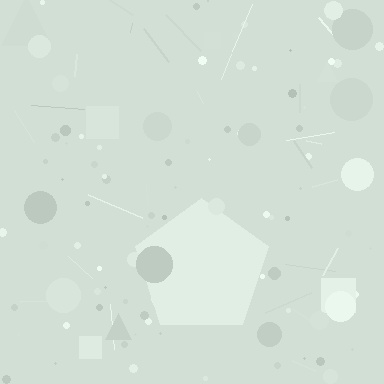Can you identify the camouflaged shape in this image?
The camouflaged shape is a pentagon.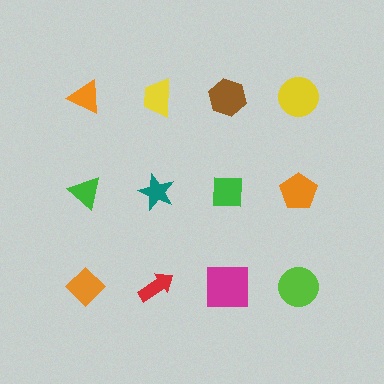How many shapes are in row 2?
4 shapes.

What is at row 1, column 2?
A yellow trapezoid.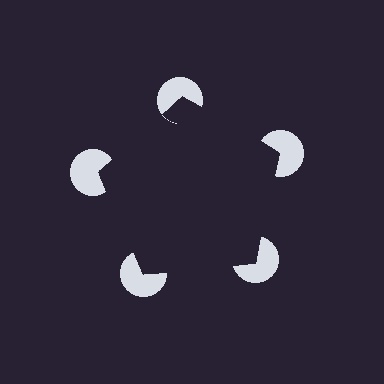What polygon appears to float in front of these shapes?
An illusory pentagon — its edges are inferred from the aligned wedge cuts in the pac-man discs, not physically drawn.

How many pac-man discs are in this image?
There are 5 — one at each vertex of the illusory pentagon.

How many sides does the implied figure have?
5 sides.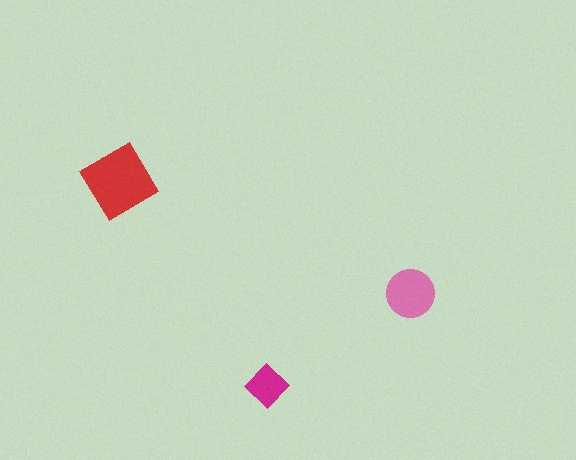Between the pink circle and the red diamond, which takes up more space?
The red diamond.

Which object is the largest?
The red diamond.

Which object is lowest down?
The magenta diamond is bottommost.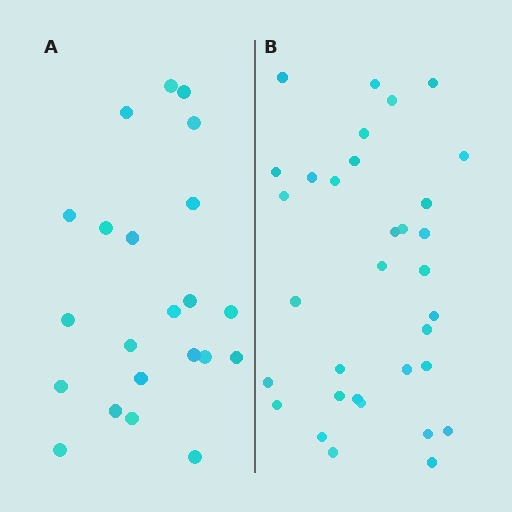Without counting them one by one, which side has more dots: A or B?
Region B (the right region) has more dots.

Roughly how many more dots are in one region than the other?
Region B has roughly 12 or so more dots than region A.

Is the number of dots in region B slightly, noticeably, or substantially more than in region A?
Region B has substantially more. The ratio is roughly 1.5 to 1.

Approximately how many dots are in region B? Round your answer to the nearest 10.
About 30 dots. (The exact count is 33, which rounds to 30.)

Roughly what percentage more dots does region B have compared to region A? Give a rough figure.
About 50% more.